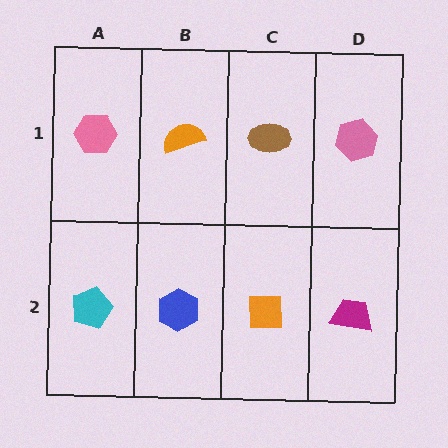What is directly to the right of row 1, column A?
An orange semicircle.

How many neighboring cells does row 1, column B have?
3.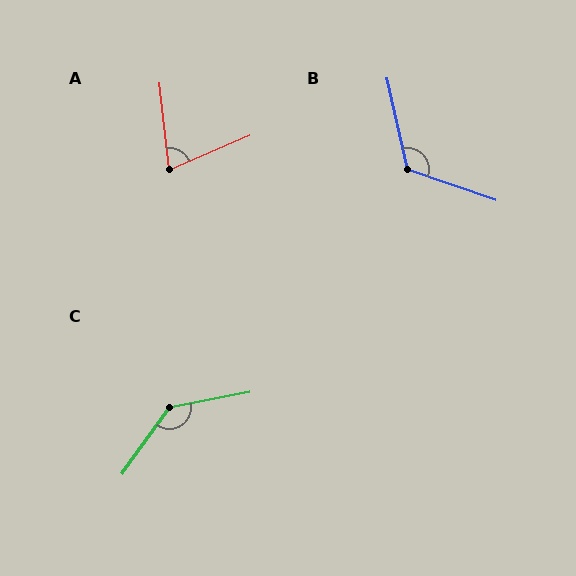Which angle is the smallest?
A, at approximately 73 degrees.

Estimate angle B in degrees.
Approximately 121 degrees.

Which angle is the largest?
C, at approximately 136 degrees.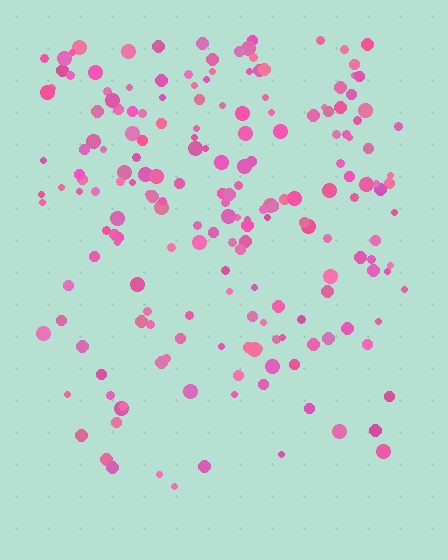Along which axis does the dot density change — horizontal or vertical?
Vertical.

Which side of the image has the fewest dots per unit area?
The bottom.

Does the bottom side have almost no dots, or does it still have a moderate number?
Still a moderate number, just noticeably fewer than the top.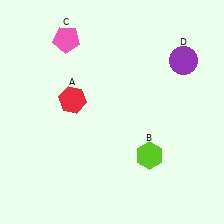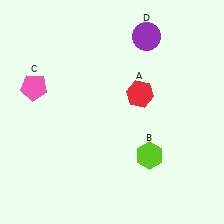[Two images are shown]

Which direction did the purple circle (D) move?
The purple circle (D) moved left.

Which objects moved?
The objects that moved are: the red hexagon (A), the pink pentagon (C), the purple circle (D).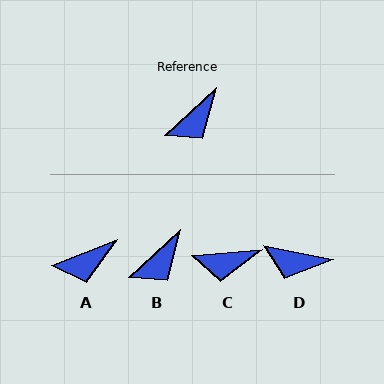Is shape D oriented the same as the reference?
No, it is off by about 54 degrees.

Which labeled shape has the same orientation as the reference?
B.